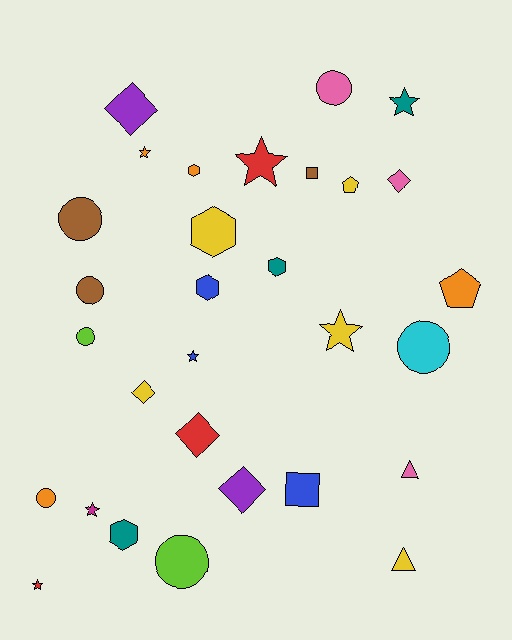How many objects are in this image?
There are 30 objects.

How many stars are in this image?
There are 7 stars.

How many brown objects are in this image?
There are 3 brown objects.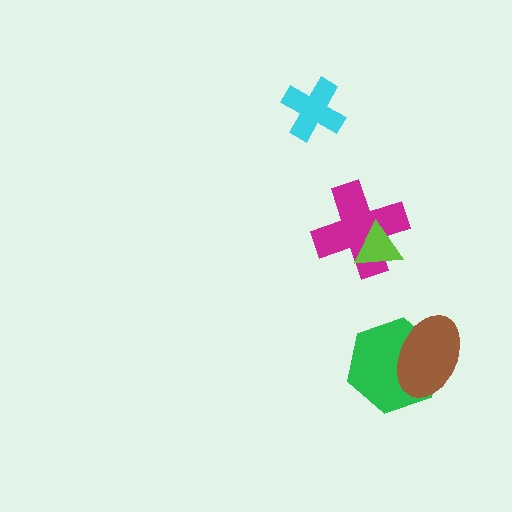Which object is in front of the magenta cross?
The lime triangle is in front of the magenta cross.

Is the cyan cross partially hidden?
No, no other shape covers it.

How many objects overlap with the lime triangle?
1 object overlaps with the lime triangle.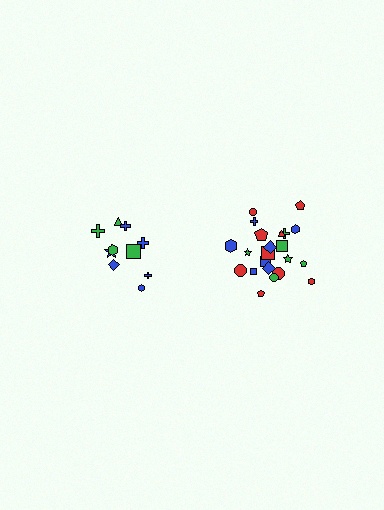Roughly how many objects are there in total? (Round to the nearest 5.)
Roughly 30 objects in total.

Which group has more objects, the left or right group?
The right group.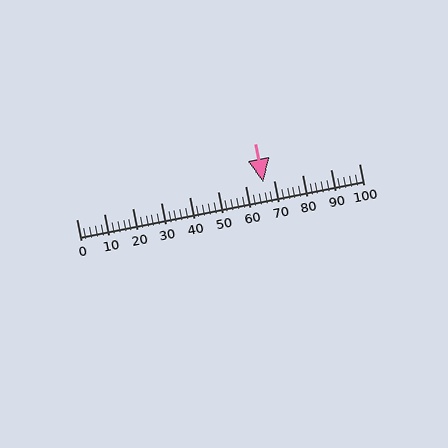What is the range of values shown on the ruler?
The ruler shows values from 0 to 100.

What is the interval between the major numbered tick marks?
The major tick marks are spaced 10 units apart.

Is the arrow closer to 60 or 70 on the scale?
The arrow is closer to 70.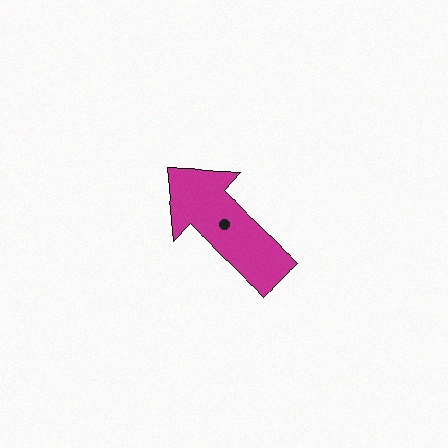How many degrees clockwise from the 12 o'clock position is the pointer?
Approximately 314 degrees.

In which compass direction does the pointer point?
Northwest.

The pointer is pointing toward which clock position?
Roughly 10 o'clock.